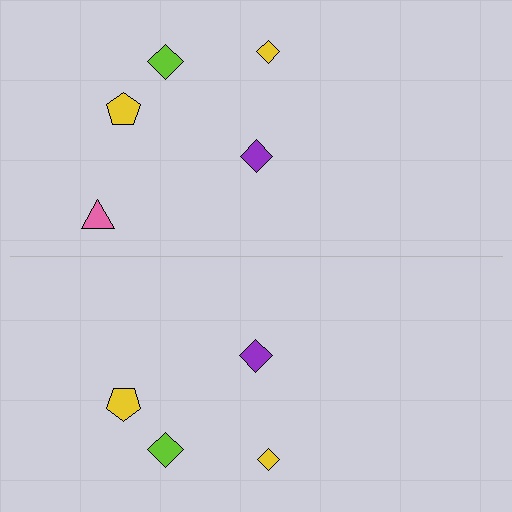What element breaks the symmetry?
A pink triangle is missing from the bottom side.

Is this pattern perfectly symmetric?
No, the pattern is not perfectly symmetric. A pink triangle is missing from the bottom side.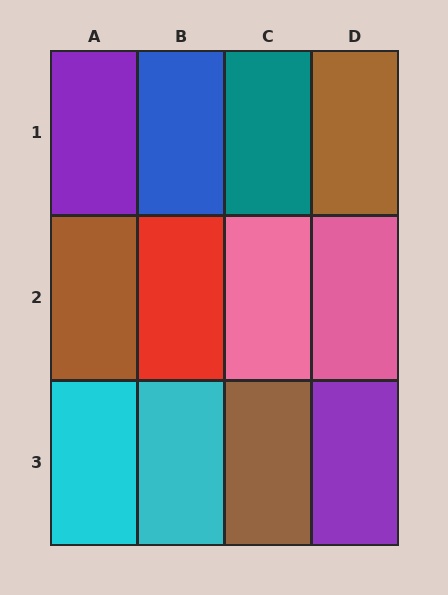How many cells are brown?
3 cells are brown.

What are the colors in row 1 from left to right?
Purple, blue, teal, brown.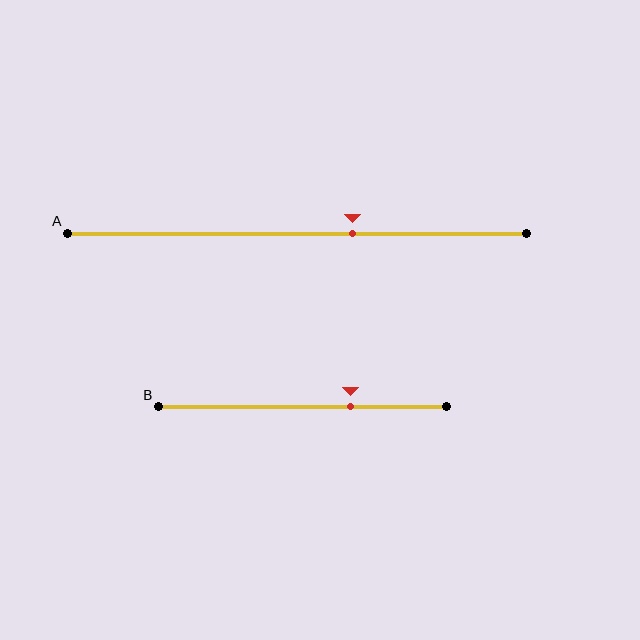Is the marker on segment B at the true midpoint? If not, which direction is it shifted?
No, the marker on segment B is shifted to the right by about 17% of the segment length.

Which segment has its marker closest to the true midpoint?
Segment A has its marker closest to the true midpoint.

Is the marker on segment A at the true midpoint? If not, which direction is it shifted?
No, the marker on segment A is shifted to the right by about 12% of the segment length.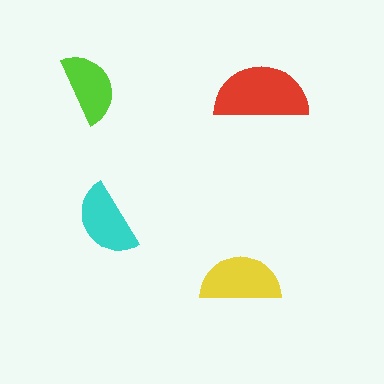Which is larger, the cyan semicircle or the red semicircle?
The red one.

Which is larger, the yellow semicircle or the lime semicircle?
The yellow one.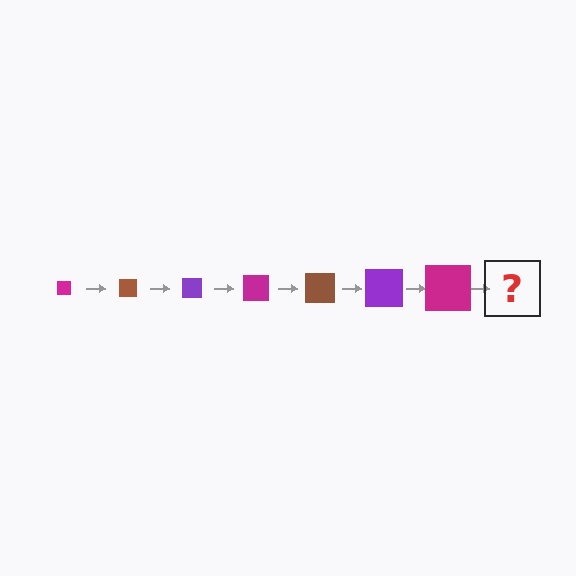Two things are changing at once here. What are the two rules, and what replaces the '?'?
The two rules are that the square grows larger each step and the color cycles through magenta, brown, and purple. The '?' should be a brown square, larger than the previous one.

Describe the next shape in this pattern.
It should be a brown square, larger than the previous one.